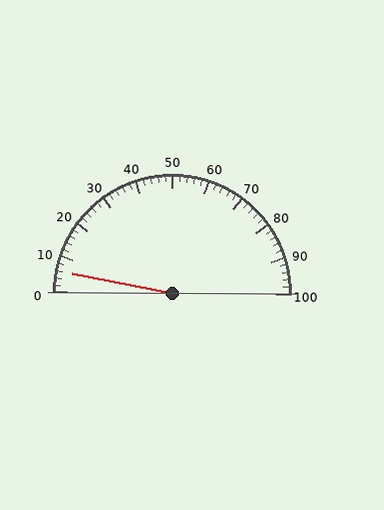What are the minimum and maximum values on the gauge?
The gauge ranges from 0 to 100.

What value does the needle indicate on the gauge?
The needle indicates approximately 6.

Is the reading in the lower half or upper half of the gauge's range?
The reading is in the lower half of the range (0 to 100).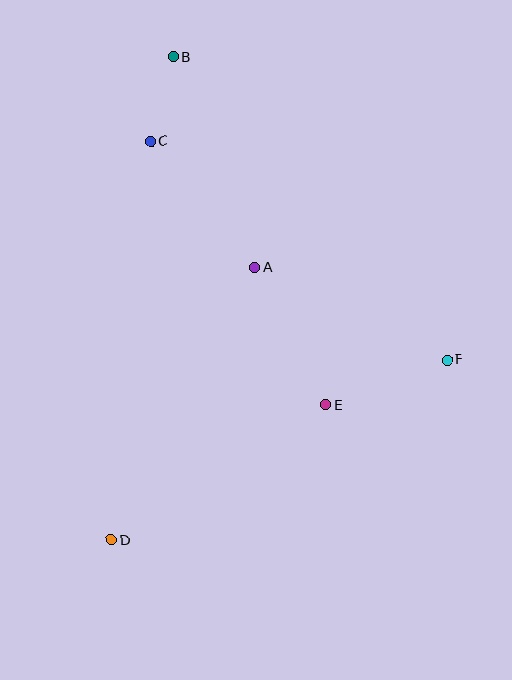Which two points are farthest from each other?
Points B and D are farthest from each other.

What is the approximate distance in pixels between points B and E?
The distance between B and E is approximately 380 pixels.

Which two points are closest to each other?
Points B and C are closest to each other.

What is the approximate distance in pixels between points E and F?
The distance between E and F is approximately 129 pixels.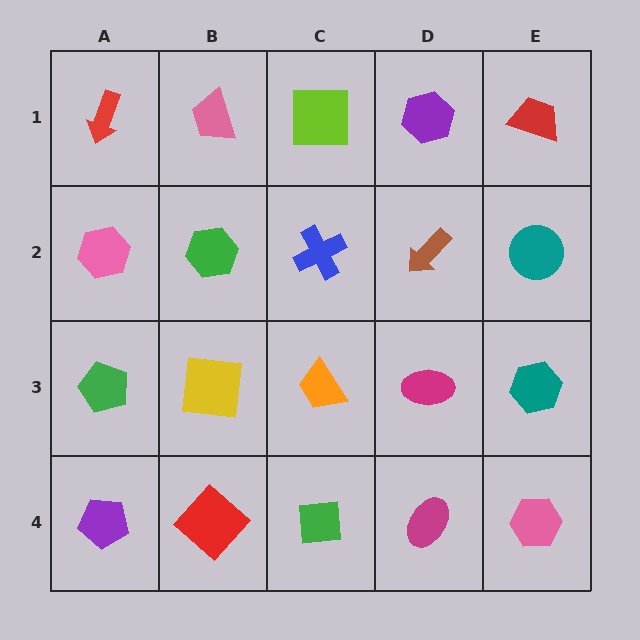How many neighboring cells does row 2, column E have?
3.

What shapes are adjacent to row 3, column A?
A pink hexagon (row 2, column A), a purple pentagon (row 4, column A), a yellow square (row 3, column B).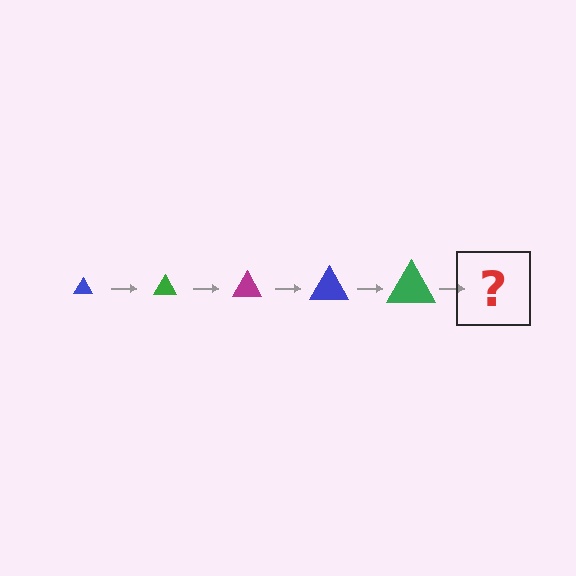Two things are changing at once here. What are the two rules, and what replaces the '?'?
The two rules are that the triangle grows larger each step and the color cycles through blue, green, and magenta. The '?' should be a magenta triangle, larger than the previous one.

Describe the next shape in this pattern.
It should be a magenta triangle, larger than the previous one.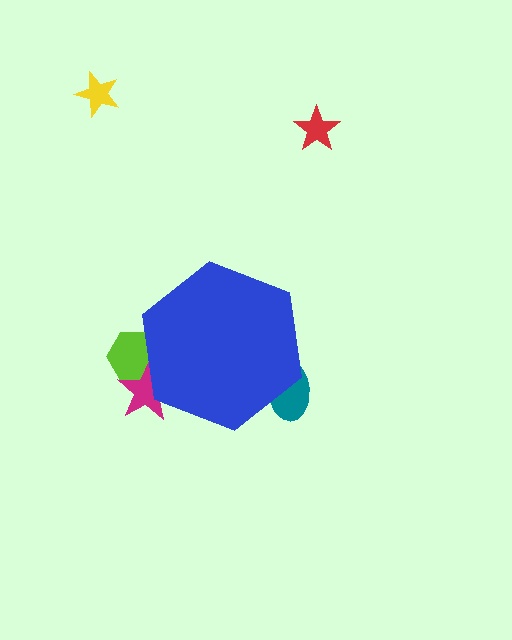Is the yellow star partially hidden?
No, the yellow star is fully visible.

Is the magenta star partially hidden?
Yes, the magenta star is partially hidden behind the blue hexagon.